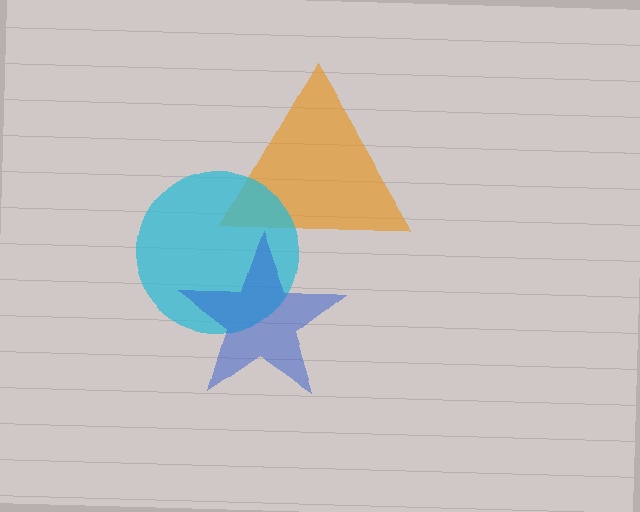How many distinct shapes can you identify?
There are 3 distinct shapes: an orange triangle, a cyan circle, a blue star.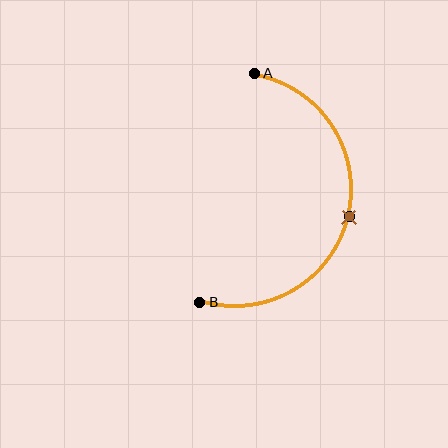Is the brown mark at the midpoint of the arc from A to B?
Yes. The brown mark lies on the arc at equal arc-length from both A and B — it is the arc midpoint.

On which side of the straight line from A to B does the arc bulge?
The arc bulges to the right of the straight line connecting A and B.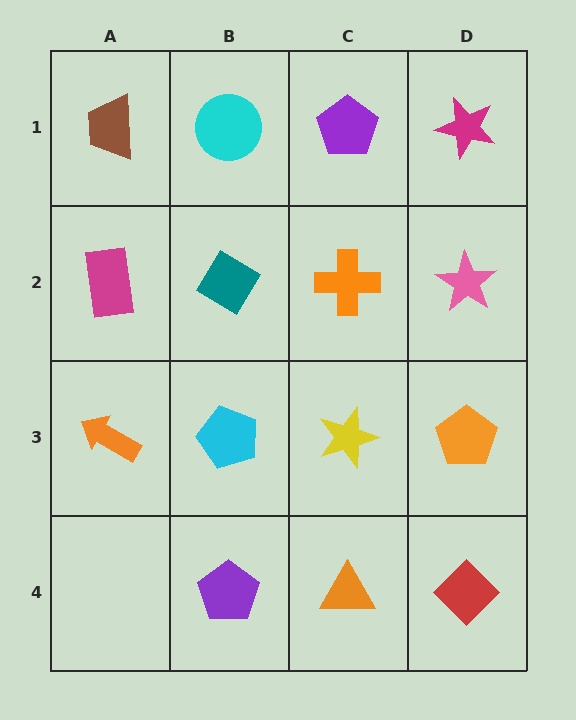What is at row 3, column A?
An orange arrow.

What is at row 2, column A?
A magenta rectangle.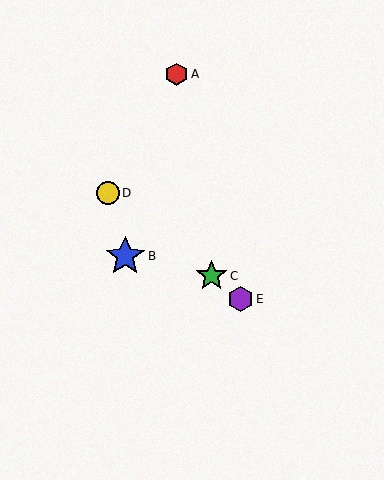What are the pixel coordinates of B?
Object B is at (125, 256).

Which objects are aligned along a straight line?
Objects C, D, E are aligned along a straight line.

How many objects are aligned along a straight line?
3 objects (C, D, E) are aligned along a straight line.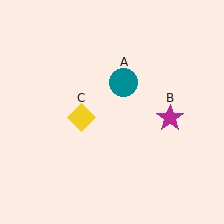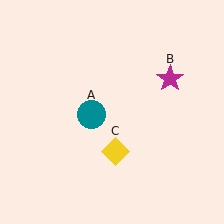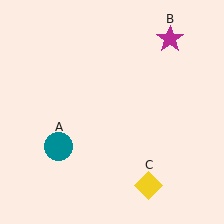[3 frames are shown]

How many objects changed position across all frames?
3 objects changed position: teal circle (object A), magenta star (object B), yellow diamond (object C).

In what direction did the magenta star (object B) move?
The magenta star (object B) moved up.